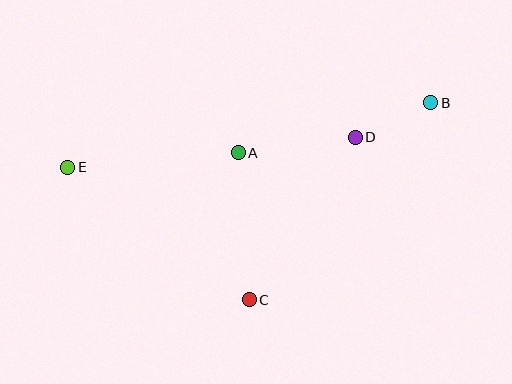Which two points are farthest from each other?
Points B and E are farthest from each other.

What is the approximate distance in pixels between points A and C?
The distance between A and C is approximately 148 pixels.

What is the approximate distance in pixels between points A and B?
The distance between A and B is approximately 199 pixels.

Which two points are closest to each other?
Points B and D are closest to each other.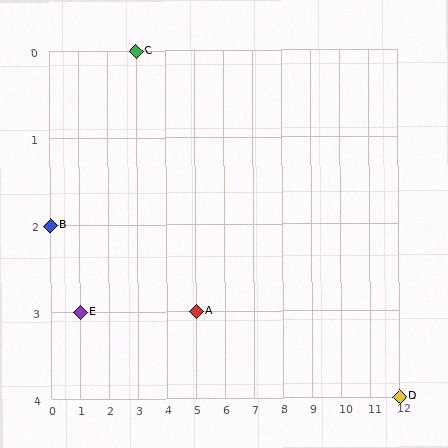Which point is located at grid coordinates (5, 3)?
Point A is at (5, 3).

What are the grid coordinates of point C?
Point C is at grid coordinates (3, 0).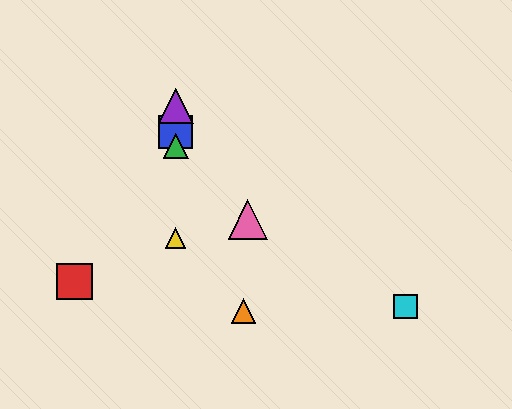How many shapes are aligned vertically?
4 shapes (the blue square, the green triangle, the yellow triangle, the purple triangle) are aligned vertically.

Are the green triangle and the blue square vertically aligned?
Yes, both are at x≈176.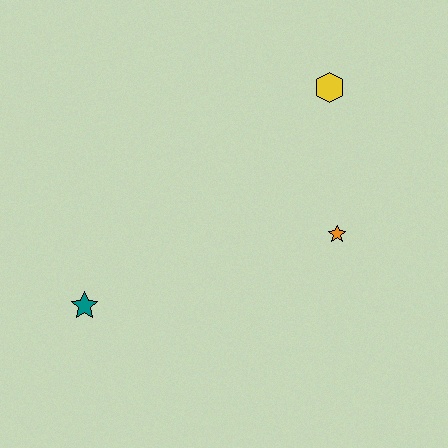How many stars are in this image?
There are 2 stars.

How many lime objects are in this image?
There are no lime objects.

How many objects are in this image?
There are 3 objects.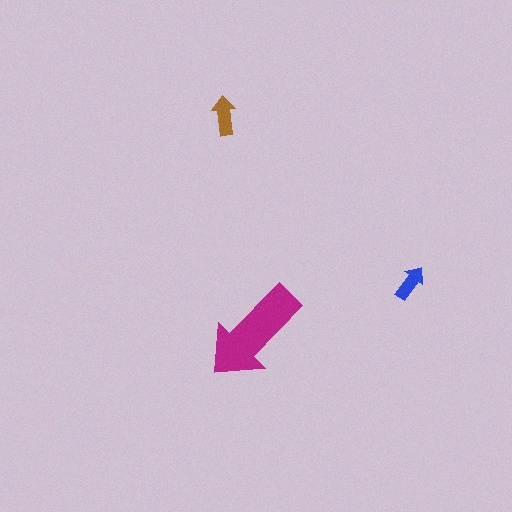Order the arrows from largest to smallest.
the magenta one, the brown one, the blue one.